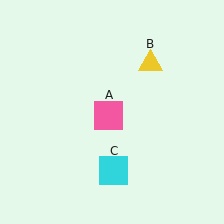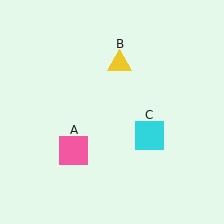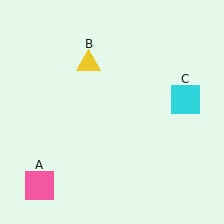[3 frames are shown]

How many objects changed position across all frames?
3 objects changed position: pink square (object A), yellow triangle (object B), cyan square (object C).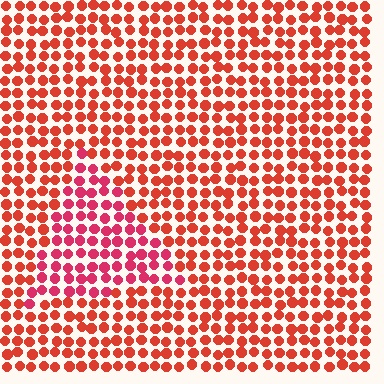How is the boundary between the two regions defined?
The boundary is defined purely by a slight shift in hue (about 25 degrees). Spacing, size, and orientation are identical on both sides.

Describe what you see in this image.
The image is filled with small red elements in a uniform arrangement. A triangle-shaped region is visible where the elements are tinted to a slightly different hue, forming a subtle color boundary.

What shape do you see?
I see a triangle.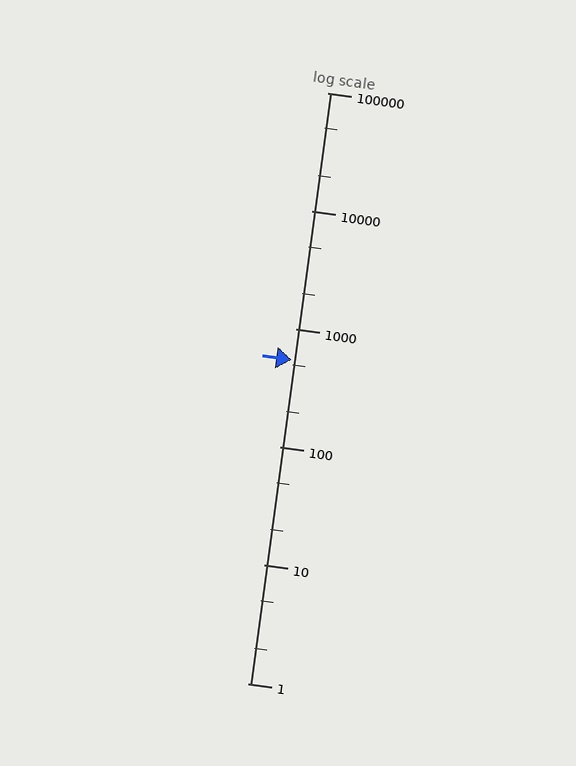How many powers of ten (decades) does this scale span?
The scale spans 5 decades, from 1 to 100000.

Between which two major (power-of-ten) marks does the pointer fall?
The pointer is between 100 and 1000.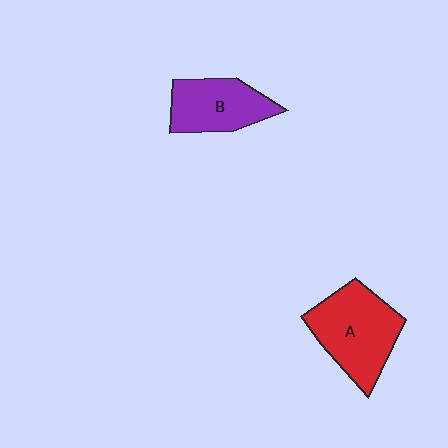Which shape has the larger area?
Shape A (red).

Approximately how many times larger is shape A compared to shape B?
Approximately 1.3 times.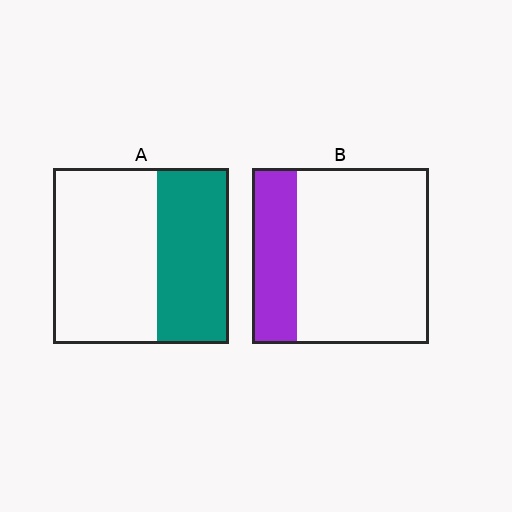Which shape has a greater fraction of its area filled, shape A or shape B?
Shape A.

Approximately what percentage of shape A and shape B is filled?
A is approximately 40% and B is approximately 25%.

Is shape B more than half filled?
No.